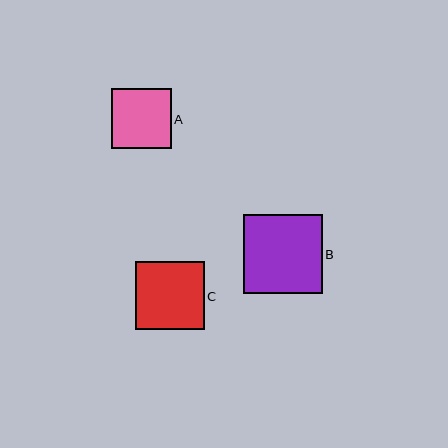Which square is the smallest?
Square A is the smallest with a size of approximately 60 pixels.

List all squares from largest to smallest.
From largest to smallest: B, C, A.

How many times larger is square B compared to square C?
Square B is approximately 1.2 times the size of square C.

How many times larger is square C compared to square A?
Square C is approximately 1.1 times the size of square A.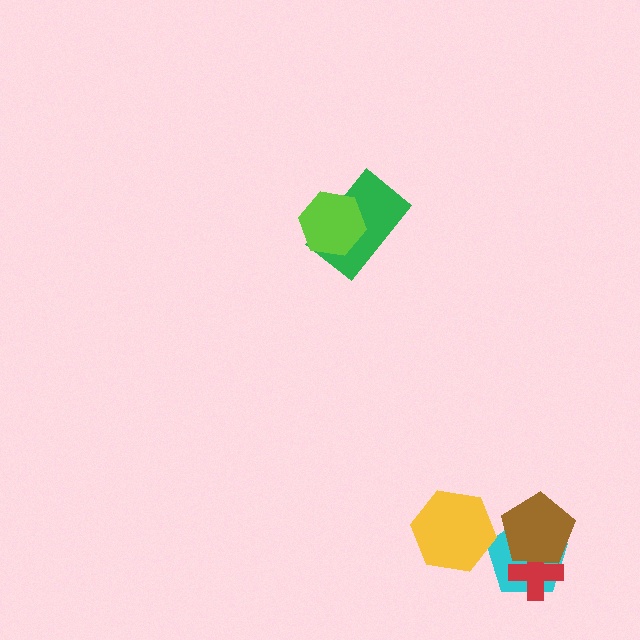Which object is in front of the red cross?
The brown pentagon is in front of the red cross.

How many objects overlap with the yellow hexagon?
0 objects overlap with the yellow hexagon.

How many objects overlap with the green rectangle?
1 object overlaps with the green rectangle.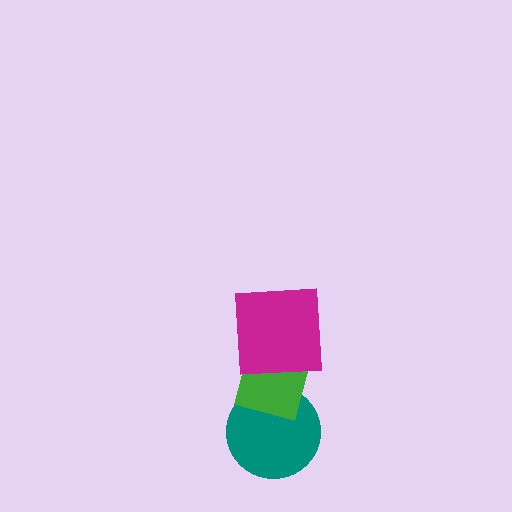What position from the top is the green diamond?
The green diamond is 2nd from the top.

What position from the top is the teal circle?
The teal circle is 3rd from the top.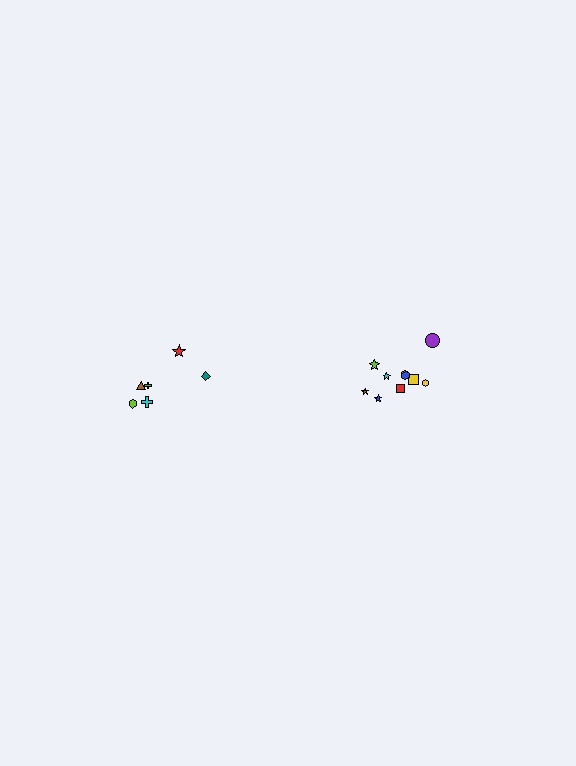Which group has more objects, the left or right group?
The right group.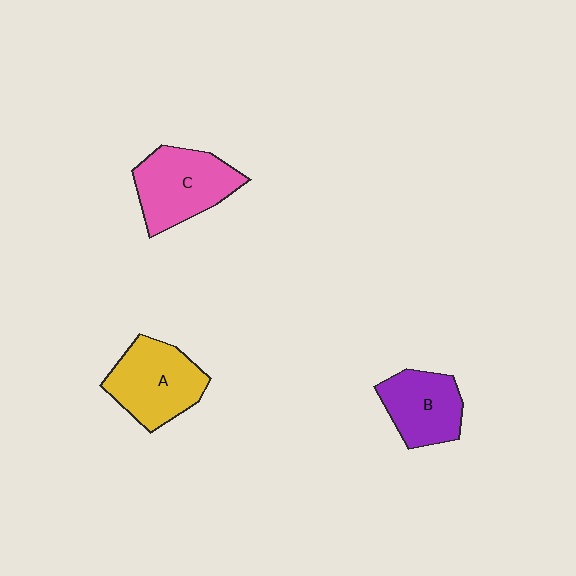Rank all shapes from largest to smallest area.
From largest to smallest: C (pink), A (yellow), B (purple).